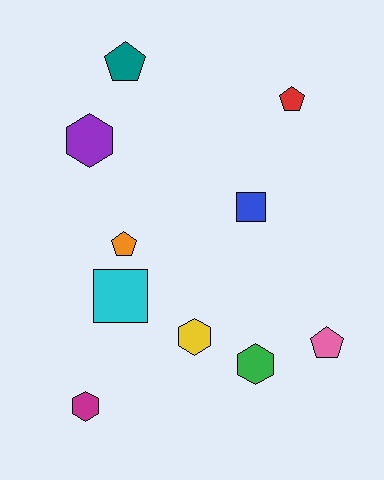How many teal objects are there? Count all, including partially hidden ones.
There is 1 teal object.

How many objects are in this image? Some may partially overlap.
There are 10 objects.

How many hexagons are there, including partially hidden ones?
There are 4 hexagons.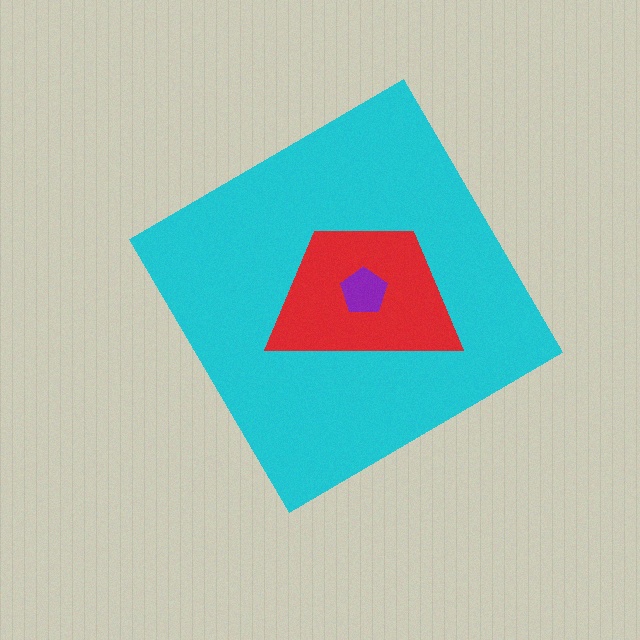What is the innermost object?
The purple pentagon.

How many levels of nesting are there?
3.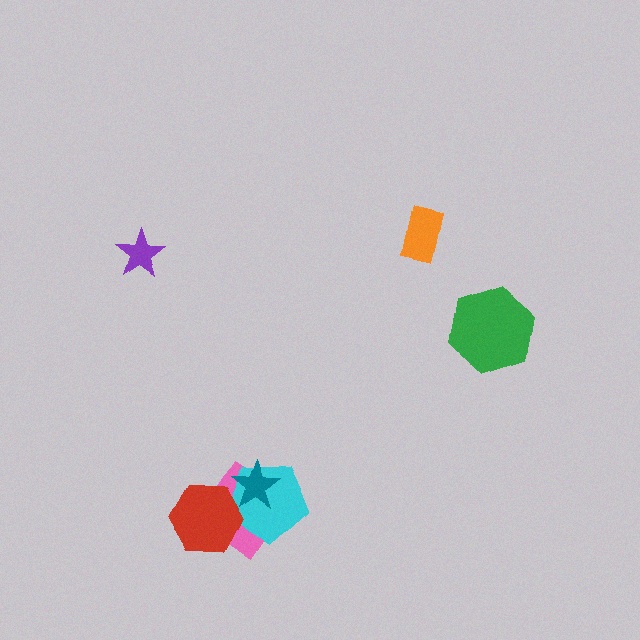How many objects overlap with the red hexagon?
2 objects overlap with the red hexagon.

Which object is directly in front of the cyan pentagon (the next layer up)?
The red hexagon is directly in front of the cyan pentagon.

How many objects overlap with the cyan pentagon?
3 objects overlap with the cyan pentagon.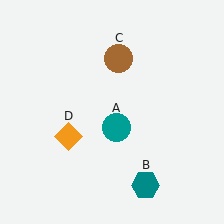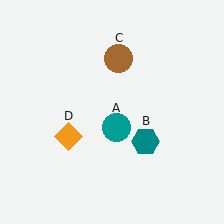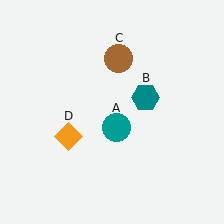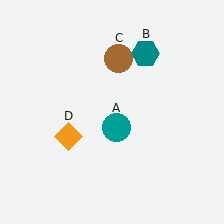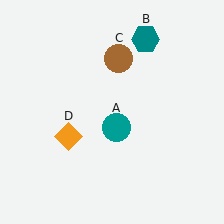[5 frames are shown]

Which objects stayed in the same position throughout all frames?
Teal circle (object A) and brown circle (object C) and orange diamond (object D) remained stationary.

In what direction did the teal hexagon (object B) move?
The teal hexagon (object B) moved up.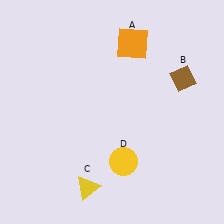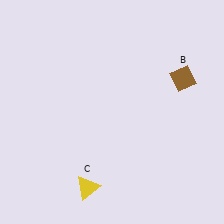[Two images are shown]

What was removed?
The orange square (A), the yellow circle (D) were removed in Image 2.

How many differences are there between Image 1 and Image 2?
There are 2 differences between the two images.